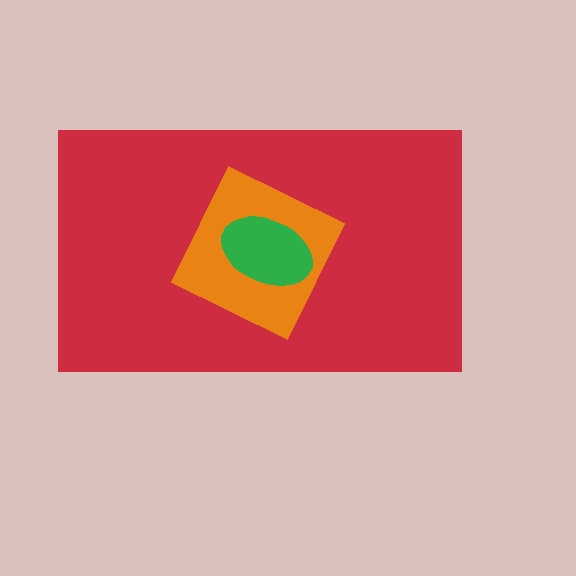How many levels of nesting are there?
3.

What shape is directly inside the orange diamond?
The green ellipse.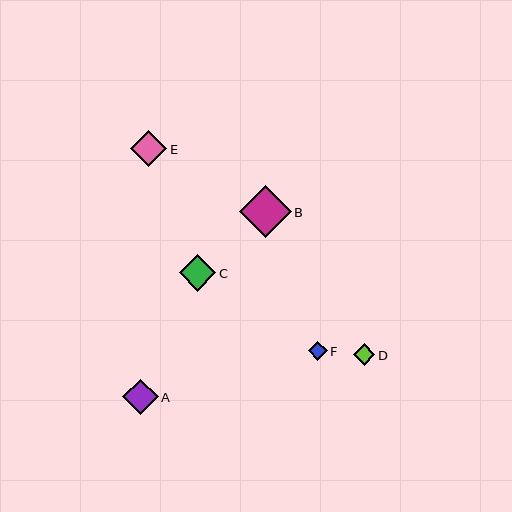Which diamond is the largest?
Diamond B is the largest with a size of approximately 52 pixels.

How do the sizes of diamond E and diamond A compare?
Diamond E and diamond A are approximately the same size.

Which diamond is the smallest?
Diamond F is the smallest with a size of approximately 19 pixels.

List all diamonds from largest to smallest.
From largest to smallest: B, C, E, A, D, F.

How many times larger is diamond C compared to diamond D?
Diamond C is approximately 1.7 times the size of diamond D.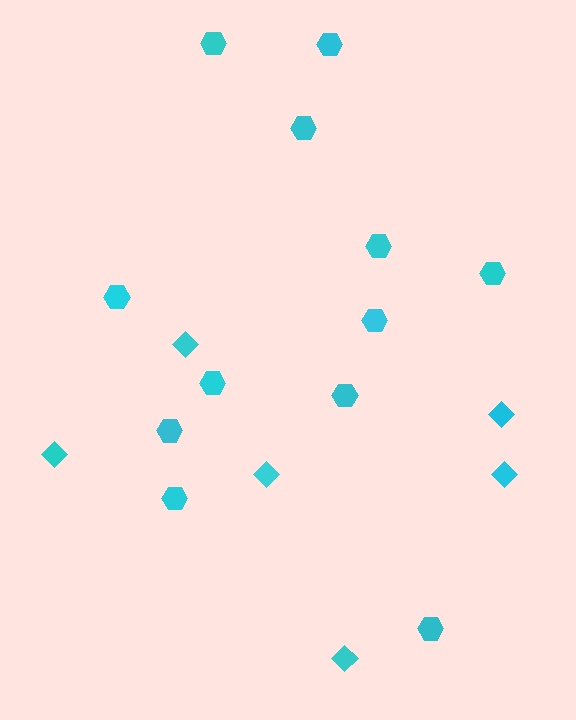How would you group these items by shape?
There are 2 groups: one group of diamonds (6) and one group of hexagons (12).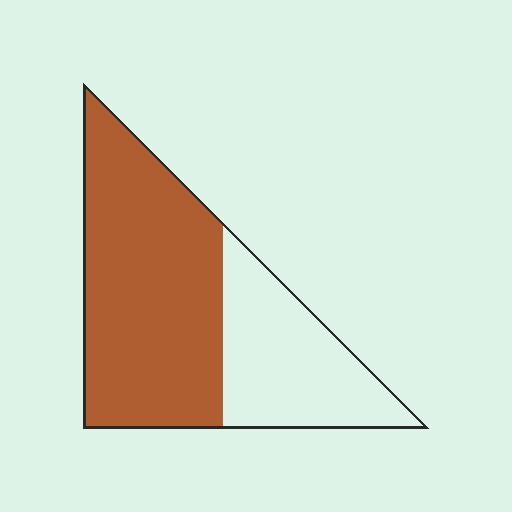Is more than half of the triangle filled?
Yes.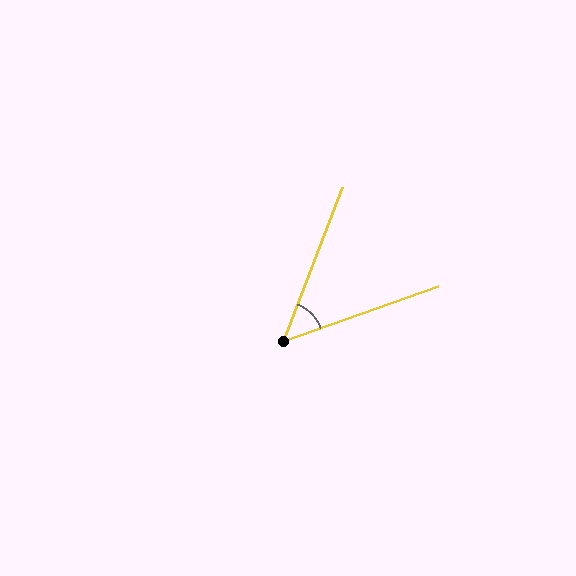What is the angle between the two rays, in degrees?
Approximately 50 degrees.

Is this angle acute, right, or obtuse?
It is acute.